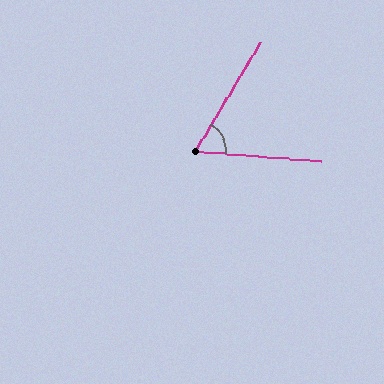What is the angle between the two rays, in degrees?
Approximately 64 degrees.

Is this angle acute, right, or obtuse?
It is acute.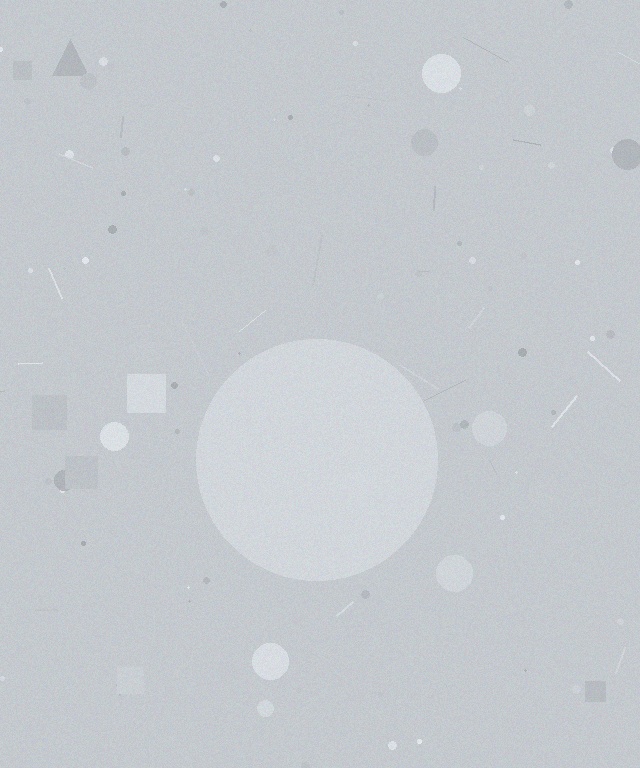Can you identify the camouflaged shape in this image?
The camouflaged shape is a circle.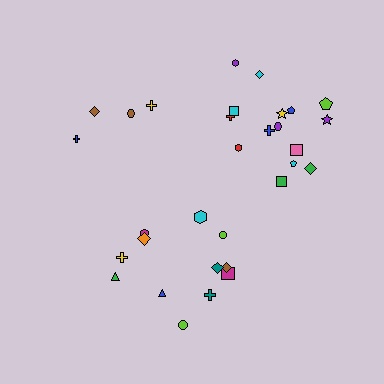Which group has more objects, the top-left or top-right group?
The top-right group.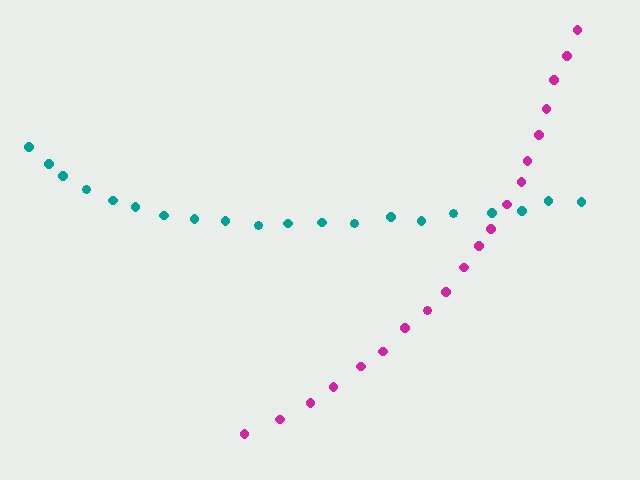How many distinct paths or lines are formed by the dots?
There are 2 distinct paths.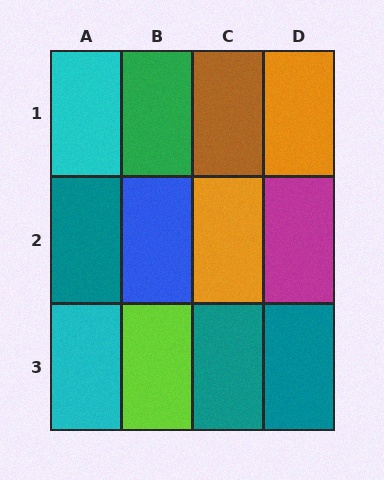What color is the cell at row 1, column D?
Orange.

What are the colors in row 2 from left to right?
Teal, blue, orange, magenta.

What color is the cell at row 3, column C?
Teal.